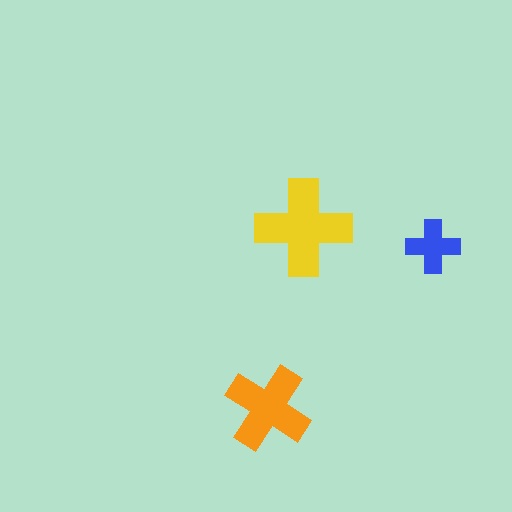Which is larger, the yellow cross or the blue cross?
The yellow one.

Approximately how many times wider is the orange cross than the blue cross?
About 1.5 times wider.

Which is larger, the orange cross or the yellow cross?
The yellow one.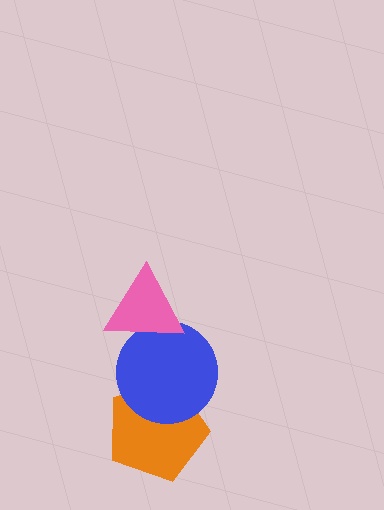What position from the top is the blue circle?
The blue circle is 2nd from the top.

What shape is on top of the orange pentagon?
The blue circle is on top of the orange pentagon.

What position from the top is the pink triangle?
The pink triangle is 1st from the top.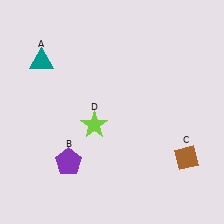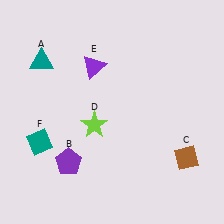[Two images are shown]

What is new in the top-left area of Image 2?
A purple triangle (E) was added in the top-left area of Image 2.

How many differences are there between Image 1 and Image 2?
There are 2 differences between the two images.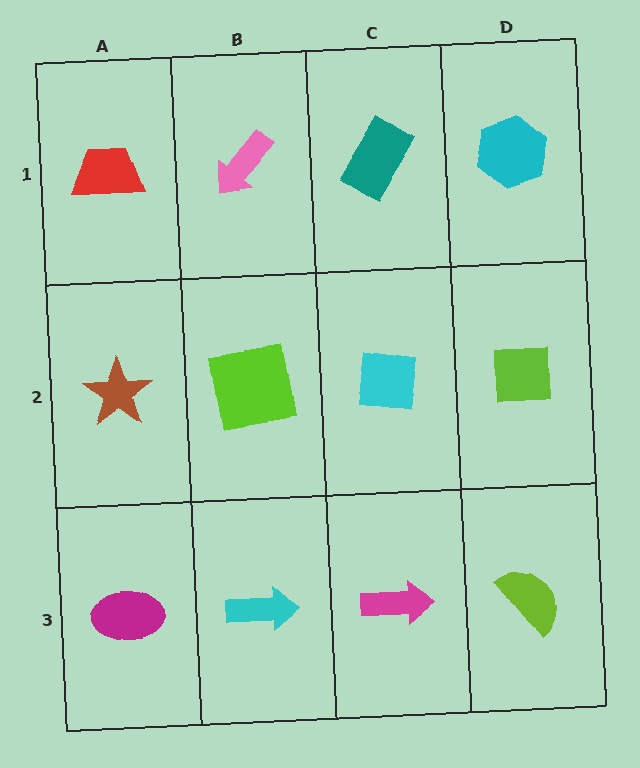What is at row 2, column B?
A lime square.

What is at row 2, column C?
A cyan square.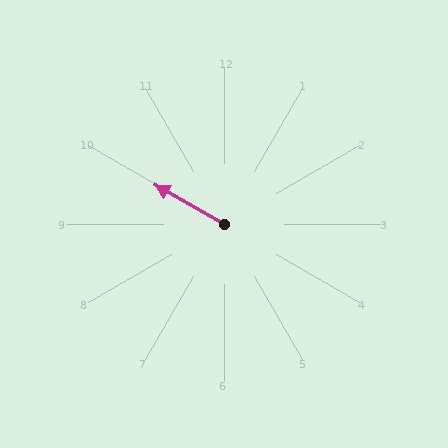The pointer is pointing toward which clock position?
Roughly 10 o'clock.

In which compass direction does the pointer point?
Northwest.